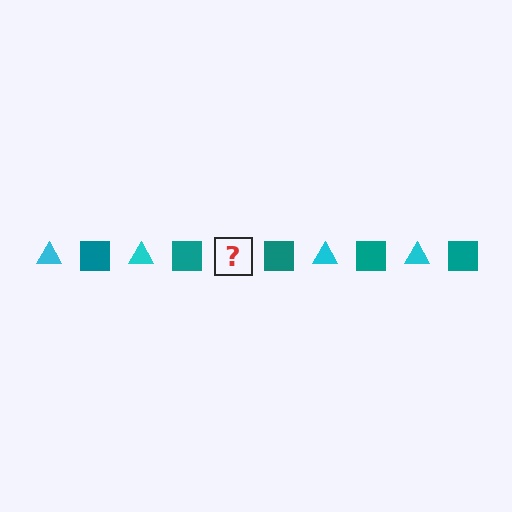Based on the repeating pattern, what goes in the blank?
The blank should be a cyan triangle.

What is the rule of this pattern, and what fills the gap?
The rule is that the pattern alternates between cyan triangle and teal square. The gap should be filled with a cyan triangle.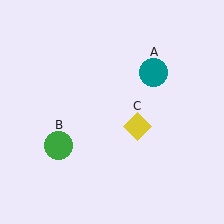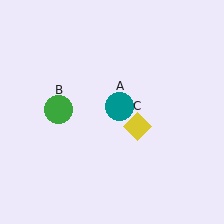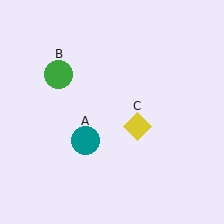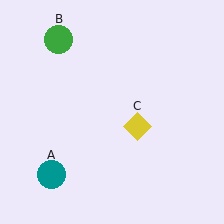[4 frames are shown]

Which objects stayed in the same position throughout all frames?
Yellow diamond (object C) remained stationary.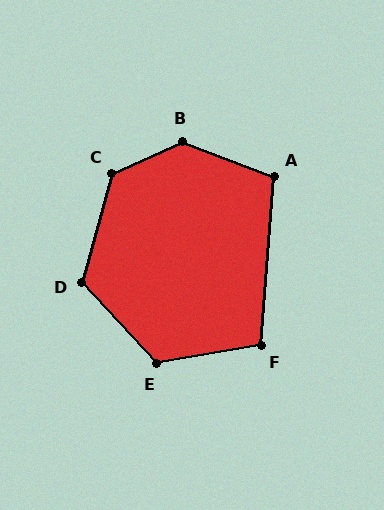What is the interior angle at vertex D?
Approximately 121 degrees (obtuse).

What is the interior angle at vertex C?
Approximately 131 degrees (obtuse).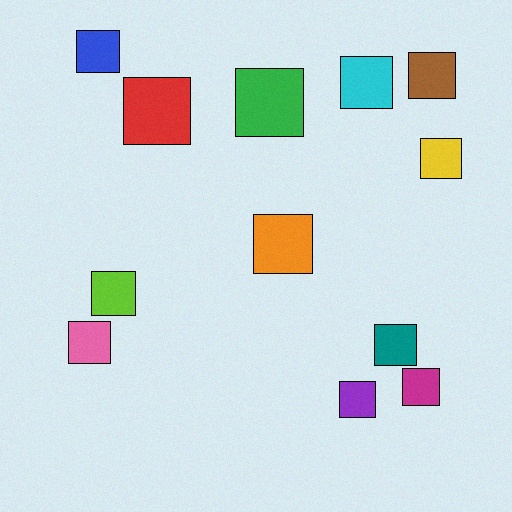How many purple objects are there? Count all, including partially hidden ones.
There is 1 purple object.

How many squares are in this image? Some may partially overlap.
There are 12 squares.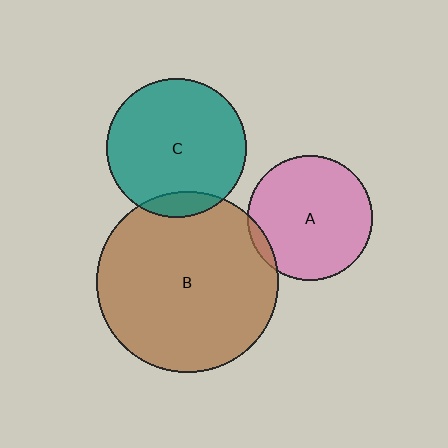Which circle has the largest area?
Circle B (brown).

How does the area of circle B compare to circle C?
Approximately 1.7 times.